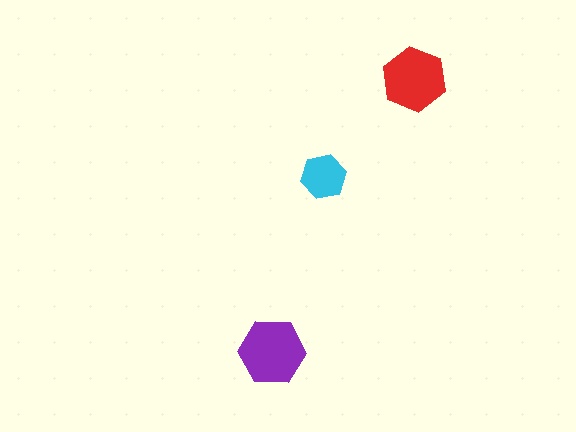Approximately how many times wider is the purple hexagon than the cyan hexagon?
About 1.5 times wider.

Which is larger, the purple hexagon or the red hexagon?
The purple one.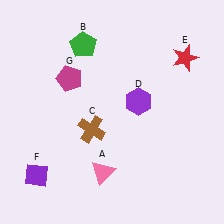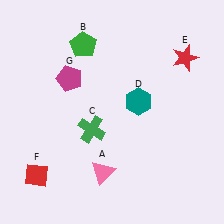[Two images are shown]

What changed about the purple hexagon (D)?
In Image 1, D is purple. In Image 2, it changed to teal.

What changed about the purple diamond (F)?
In Image 1, F is purple. In Image 2, it changed to red.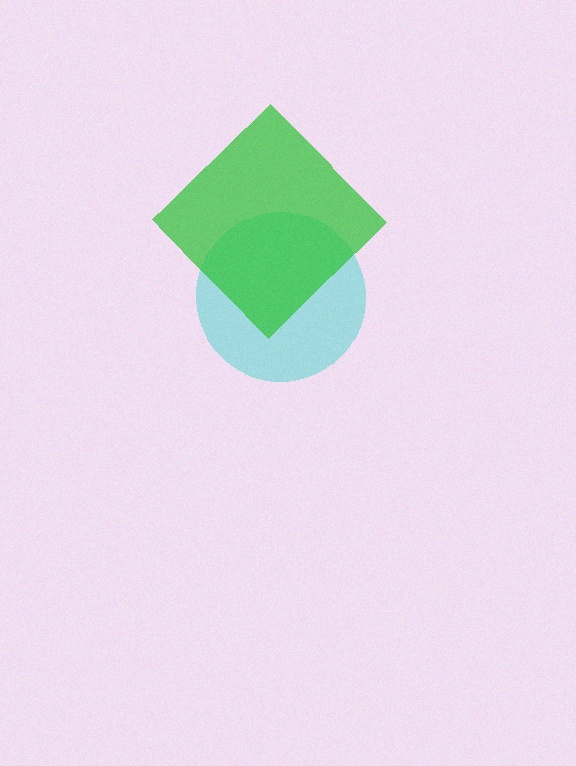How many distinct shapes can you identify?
There are 2 distinct shapes: a cyan circle, a green diamond.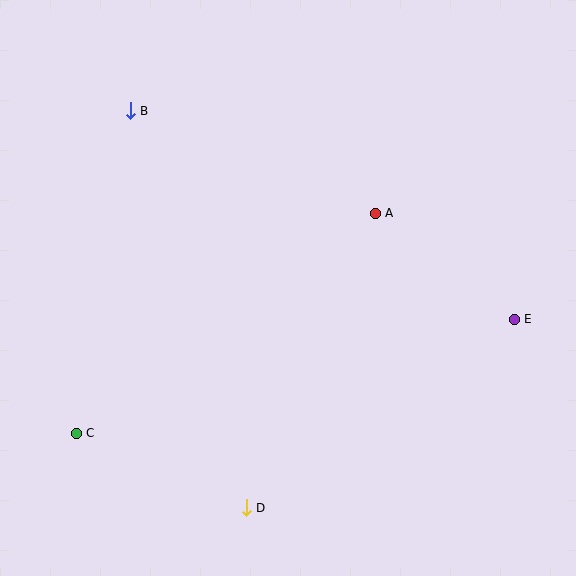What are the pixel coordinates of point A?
Point A is at (375, 213).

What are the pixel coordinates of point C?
Point C is at (76, 433).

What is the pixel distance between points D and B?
The distance between D and B is 414 pixels.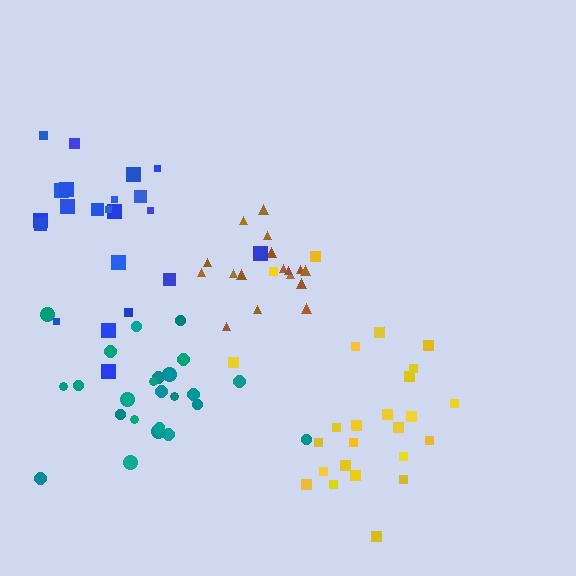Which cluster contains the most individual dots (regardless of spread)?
Yellow (25).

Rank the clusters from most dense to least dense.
brown, teal, yellow, blue.